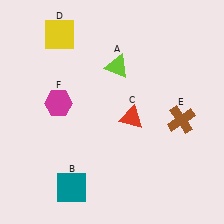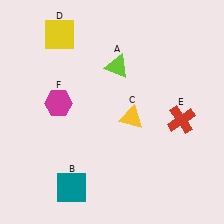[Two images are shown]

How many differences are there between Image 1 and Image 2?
There are 2 differences between the two images.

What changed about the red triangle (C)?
In Image 1, C is red. In Image 2, it changed to yellow.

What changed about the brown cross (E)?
In Image 1, E is brown. In Image 2, it changed to red.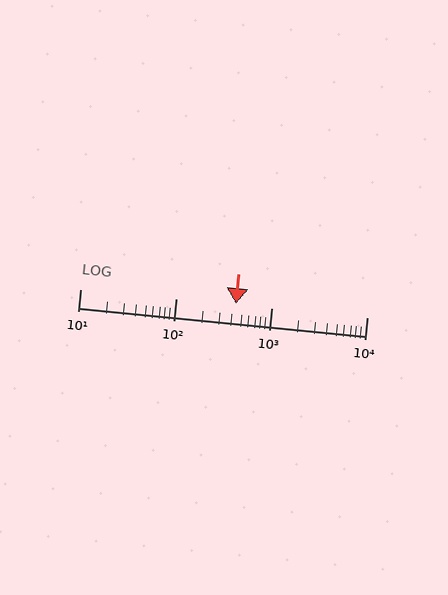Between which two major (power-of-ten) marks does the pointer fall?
The pointer is between 100 and 1000.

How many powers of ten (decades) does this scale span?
The scale spans 3 decades, from 10 to 10000.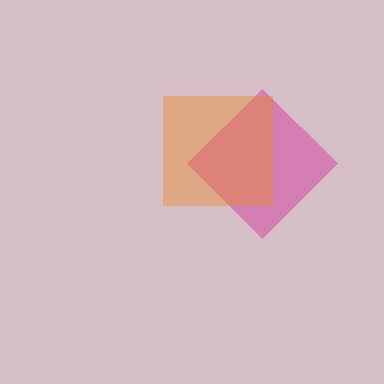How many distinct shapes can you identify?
There are 2 distinct shapes: a magenta diamond, an orange square.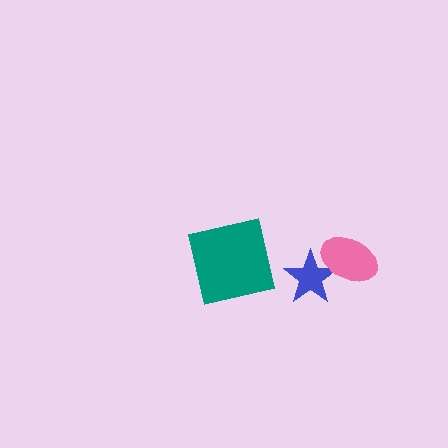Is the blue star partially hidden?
Yes, it is partially covered by another shape.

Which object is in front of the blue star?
The pink ellipse is in front of the blue star.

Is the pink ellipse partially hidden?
No, no other shape covers it.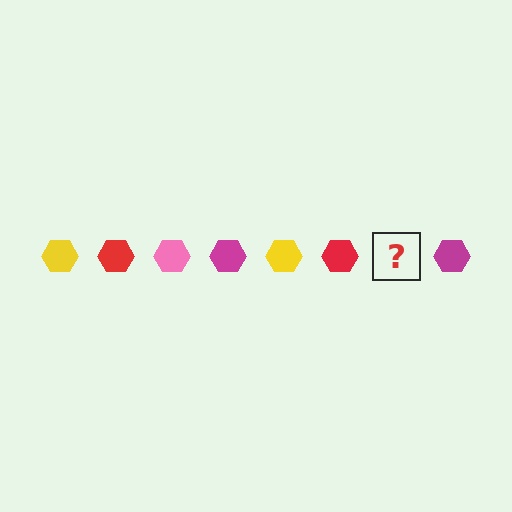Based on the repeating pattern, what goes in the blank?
The blank should be a pink hexagon.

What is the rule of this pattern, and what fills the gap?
The rule is that the pattern cycles through yellow, red, pink, magenta hexagons. The gap should be filled with a pink hexagon.